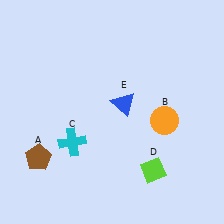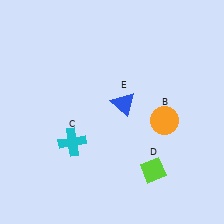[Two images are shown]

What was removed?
The brown pentagon (A) was removed in Image 2.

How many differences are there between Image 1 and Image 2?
There is 1 difference between the two images.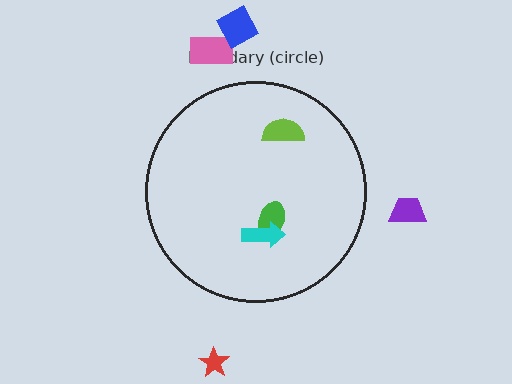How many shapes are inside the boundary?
3 inside, 4 outside.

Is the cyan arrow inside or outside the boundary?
Inside.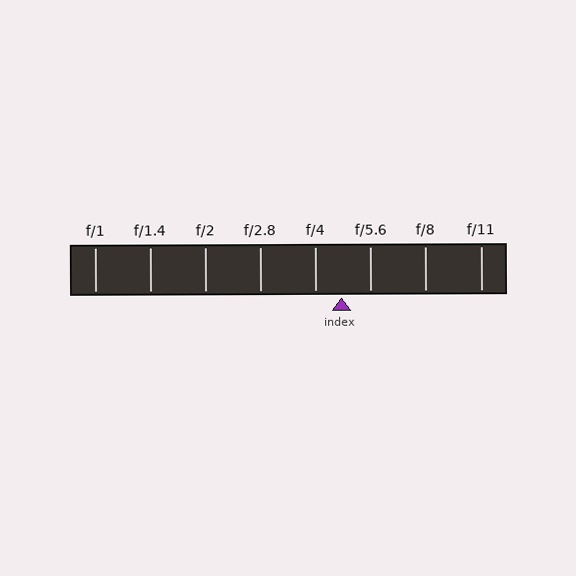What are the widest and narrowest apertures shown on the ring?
The widest aperture shown is f/1 and the narrowest is f/11.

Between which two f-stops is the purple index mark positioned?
The index mark is between f/4 and f/5.6.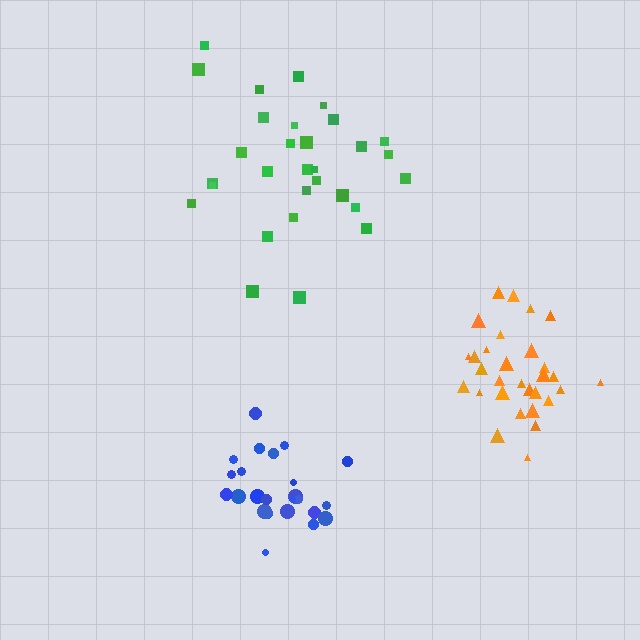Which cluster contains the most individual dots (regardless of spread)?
Orange (31).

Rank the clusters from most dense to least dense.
blue, orange, green.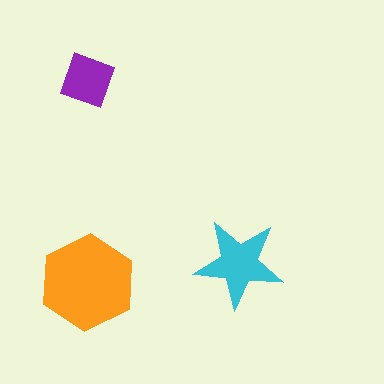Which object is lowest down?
The orange hexagon is bottommost.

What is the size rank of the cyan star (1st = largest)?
2nd.